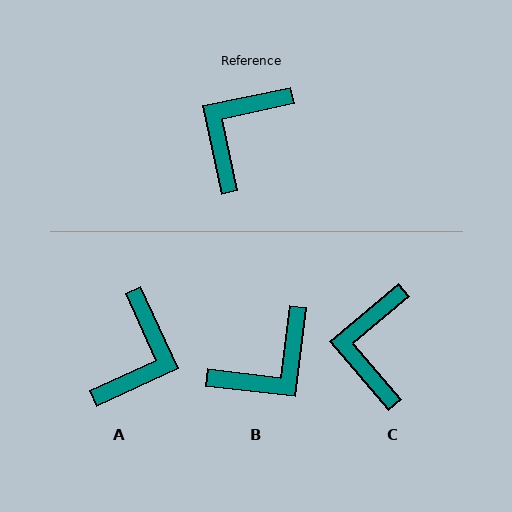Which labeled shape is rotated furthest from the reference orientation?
A, about 167 degrees away.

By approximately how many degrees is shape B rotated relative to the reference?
Approximately 161 degrees counter-clockwise.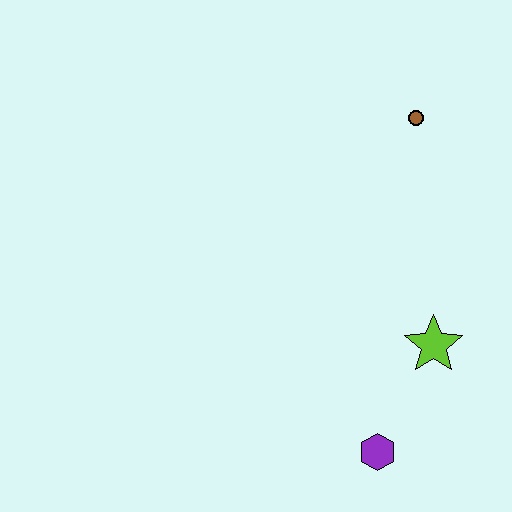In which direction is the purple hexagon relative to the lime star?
The purple hexagon is below the lime star.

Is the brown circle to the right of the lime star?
No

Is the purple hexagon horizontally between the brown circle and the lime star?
No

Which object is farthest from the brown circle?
The purple hexagon is farthest from the brown circle.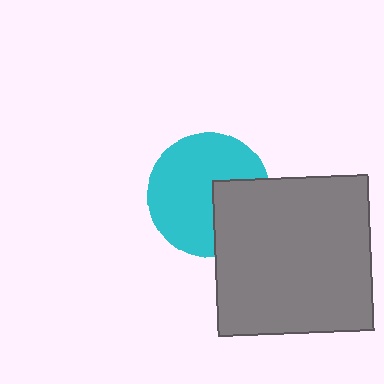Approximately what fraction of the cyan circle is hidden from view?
Roughly 31% of the cyan circle is hidden behind the gray square.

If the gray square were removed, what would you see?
You would see the complete cyan circle.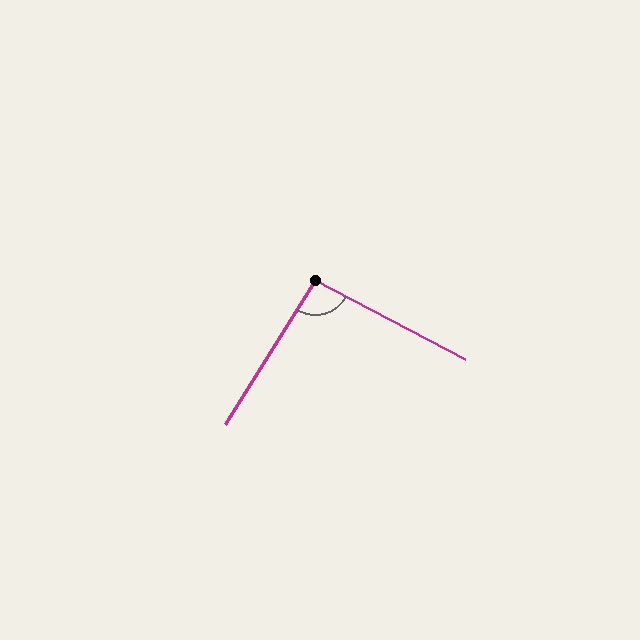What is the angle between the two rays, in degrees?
Approximately 94 degrees.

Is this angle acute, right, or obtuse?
It is approximately a right angle.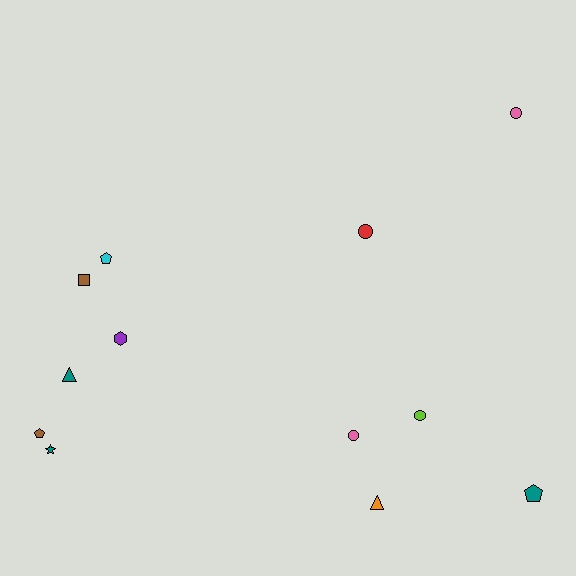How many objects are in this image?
There are 12 objects.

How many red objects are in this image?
There is 1 red object.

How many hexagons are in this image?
There is 1 hexagon.